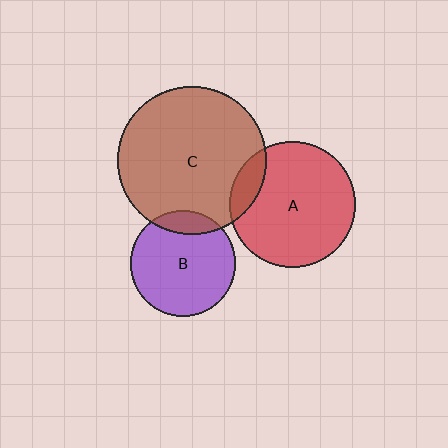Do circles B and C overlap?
Yes.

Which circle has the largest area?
Circle C (brown).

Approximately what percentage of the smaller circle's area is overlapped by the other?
Approximately 15%.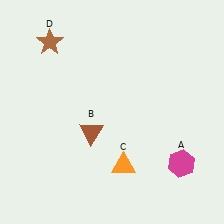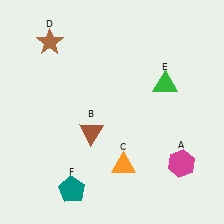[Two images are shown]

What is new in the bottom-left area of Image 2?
A teal pentagon (F) was added in the bottom-left area of Image 2.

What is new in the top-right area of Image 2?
A green triangle (E) was added in the top-right area of Image 2.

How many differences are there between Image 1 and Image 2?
There are 2 differences between the two images.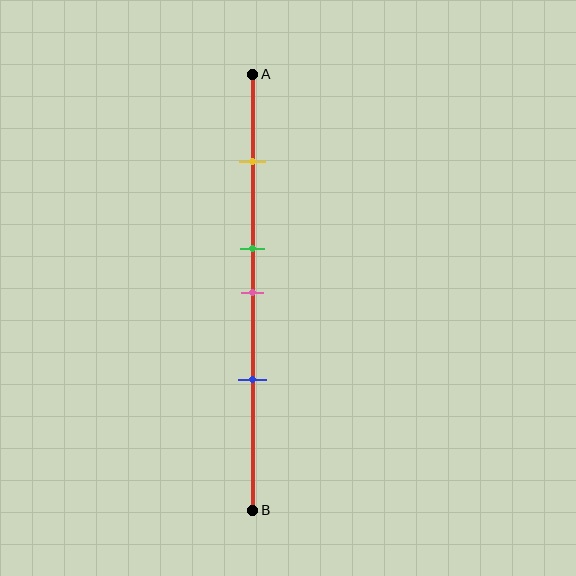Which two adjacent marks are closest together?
The green and pink marks are the closest adjacent pair.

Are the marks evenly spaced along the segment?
No, the marks are not evenly spaced.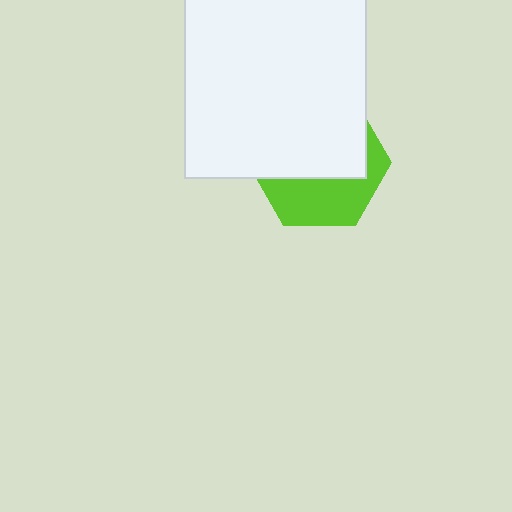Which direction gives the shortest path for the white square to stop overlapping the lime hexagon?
Moving up gives the shortest separation.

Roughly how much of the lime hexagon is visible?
A small part of it is visible (roughly 40%).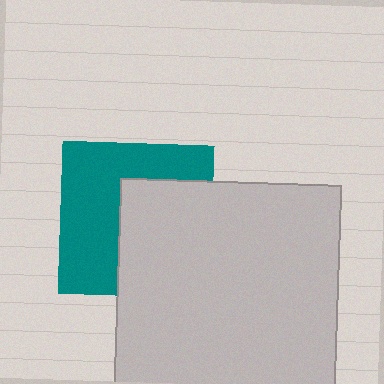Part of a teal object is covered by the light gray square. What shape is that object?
It is a square.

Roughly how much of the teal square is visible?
About half of it is visible (roughly 52%).